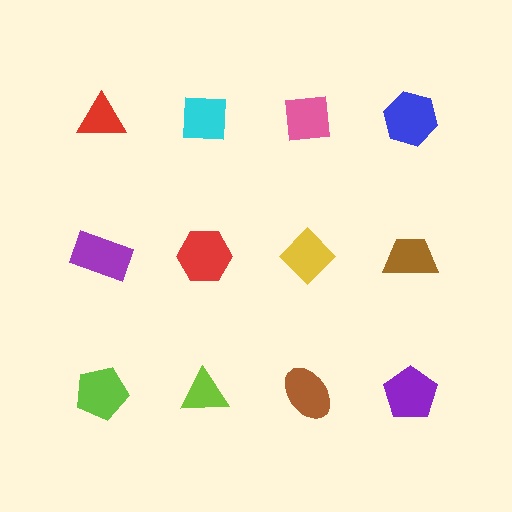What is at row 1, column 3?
A pink square.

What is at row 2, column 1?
A purple rectangle.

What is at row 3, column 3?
A brown ellipse.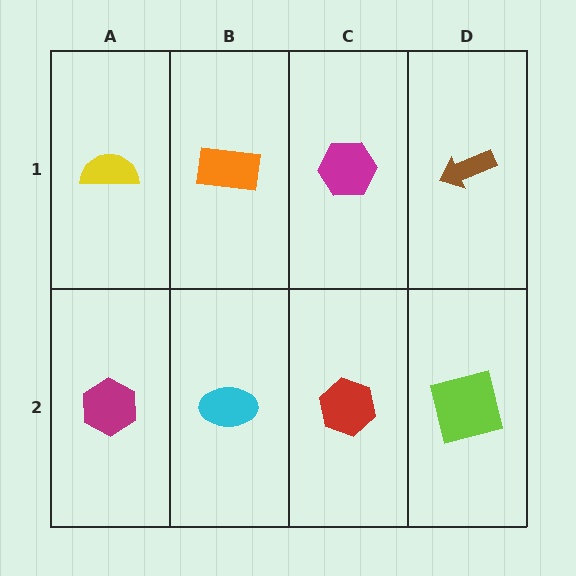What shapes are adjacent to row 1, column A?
A magenta hexagon (row 2, column A), an orange rectangle (row 1, column B).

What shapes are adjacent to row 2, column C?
A magenta hexagon (row 1, column C), a cyan ellipse (row 2, column B), a lime square (row 2, column D).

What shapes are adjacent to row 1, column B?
A cyan ellipse (row 2, column B), a yellow semicircle (row 1, column A), a magenta hexagon (row 1, column C).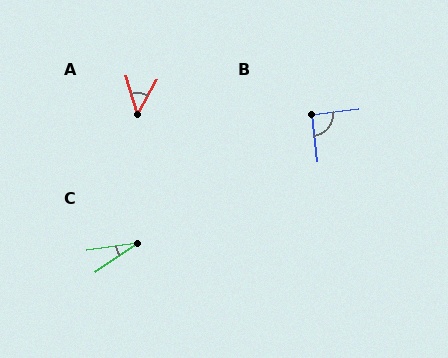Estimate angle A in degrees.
Approximately 45 degrees.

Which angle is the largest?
B, at approximately 91 degrees.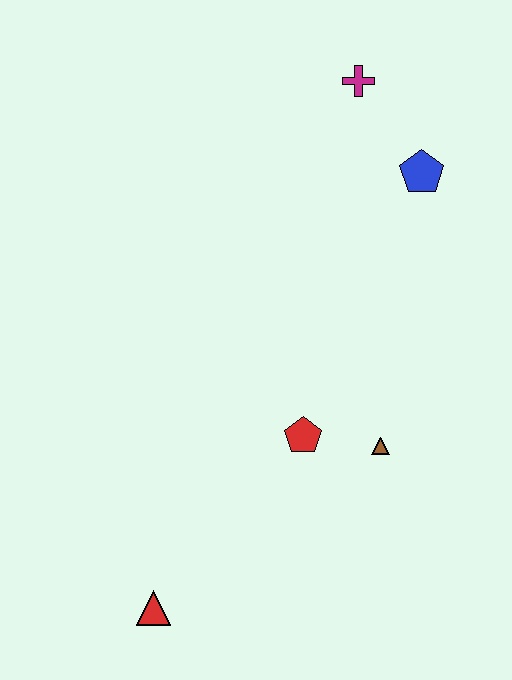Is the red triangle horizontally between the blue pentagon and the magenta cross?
No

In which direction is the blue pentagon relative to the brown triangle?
The blue pentagon is above the brown triangle.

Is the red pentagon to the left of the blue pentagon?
Yes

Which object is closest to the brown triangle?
The red pentagon is closest to the brown triangle.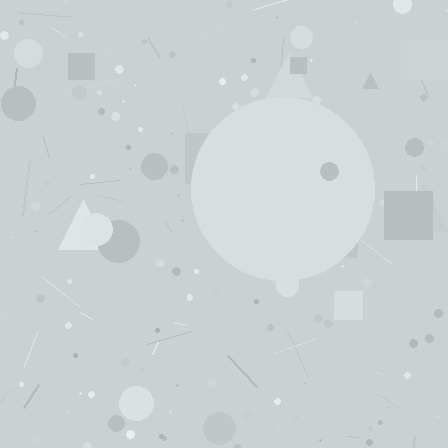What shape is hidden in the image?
A circle is hidden in the image.